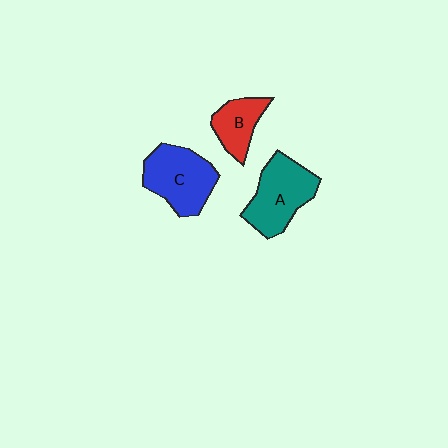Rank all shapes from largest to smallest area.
From largest to smallest: A (teal), C (blue), B (red).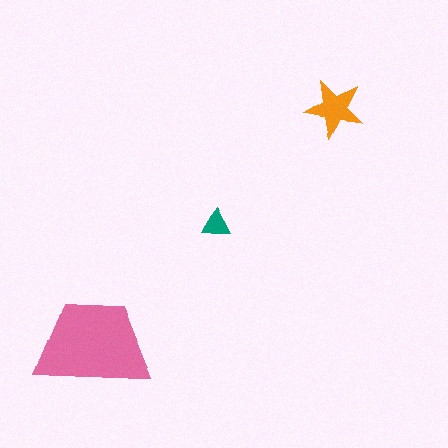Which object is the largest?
The pink trapezoid.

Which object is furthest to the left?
The pink trapezoid is leftmost.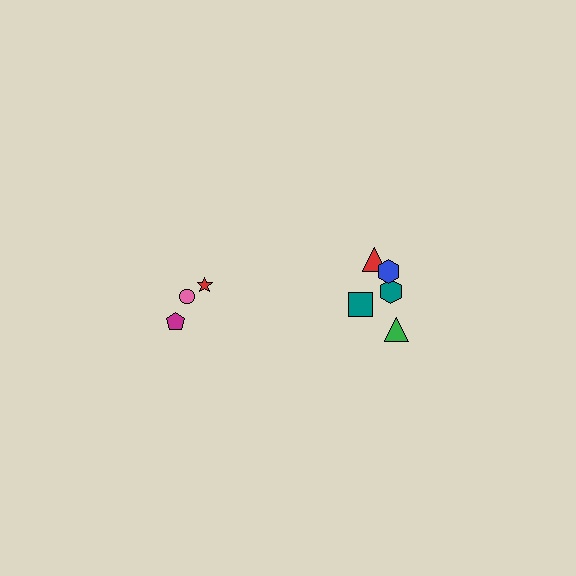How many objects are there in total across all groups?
There are 8 objects.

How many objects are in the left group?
There are 3 objects.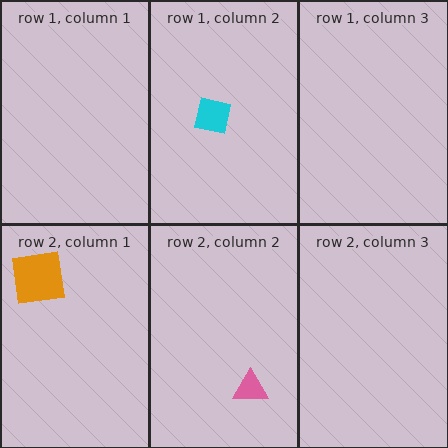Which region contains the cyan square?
The row 1, column 2 region.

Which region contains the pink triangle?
The row 2, column 2 region.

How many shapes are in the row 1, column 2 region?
1.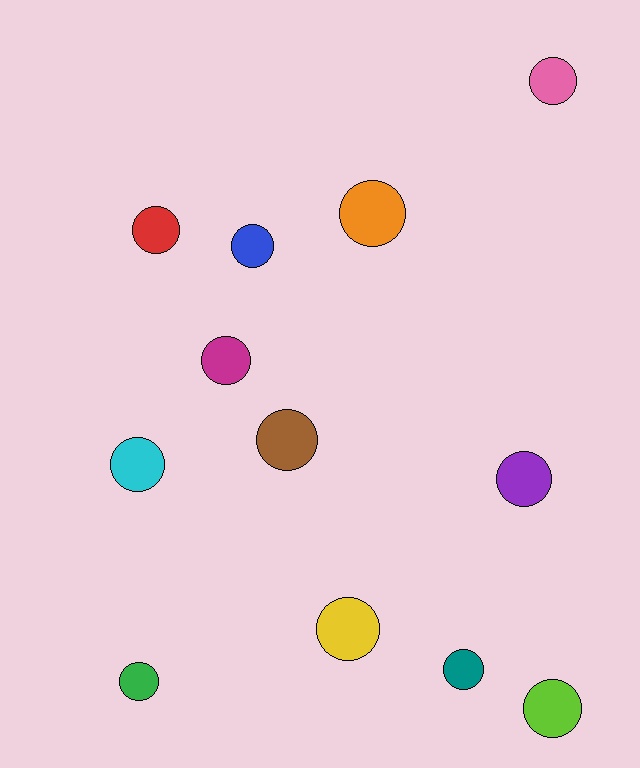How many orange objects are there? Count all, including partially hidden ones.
There is 1 orange object.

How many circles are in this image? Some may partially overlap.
There are 12 circles.